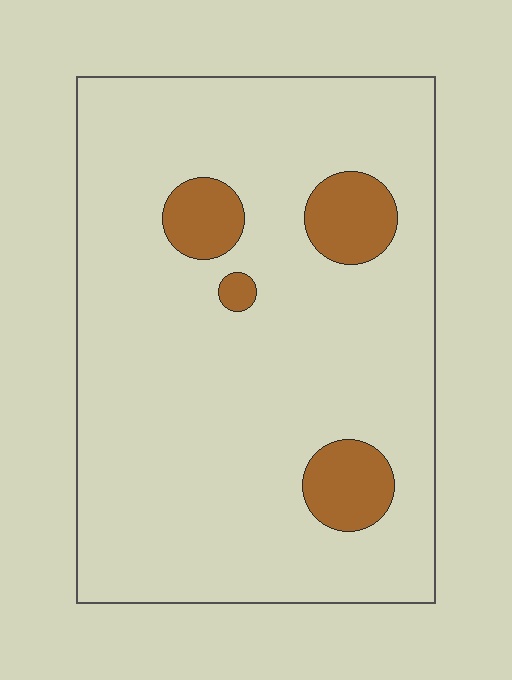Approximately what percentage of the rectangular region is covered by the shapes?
Approximately 10%.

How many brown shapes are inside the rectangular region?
4.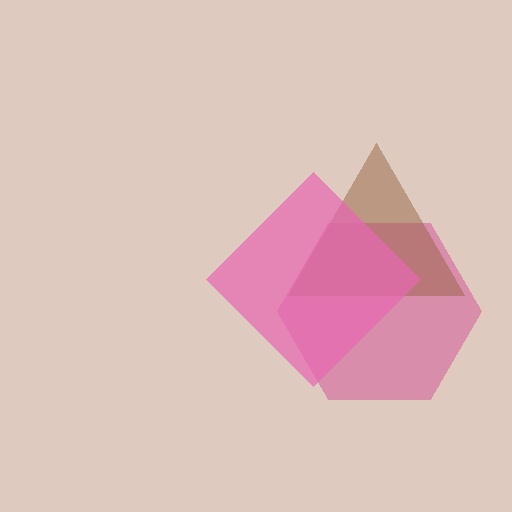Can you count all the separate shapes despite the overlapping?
Yes, there are 3 separate shapes.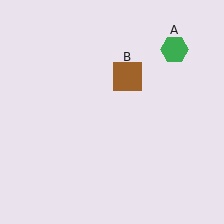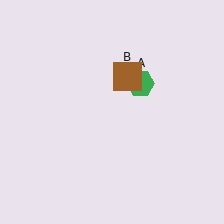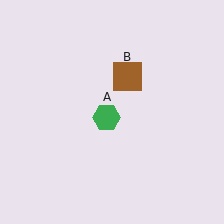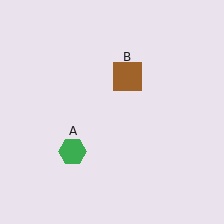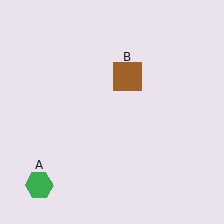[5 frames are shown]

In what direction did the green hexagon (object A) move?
The green hexagon (object A) moved down and to the left.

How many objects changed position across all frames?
1 object changed position: green hexagon (object A).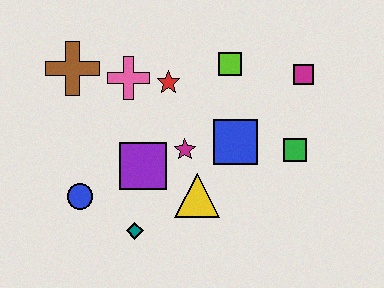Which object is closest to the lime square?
The red star is closest to the lime square.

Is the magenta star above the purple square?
Yes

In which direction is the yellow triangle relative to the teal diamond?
The yellow triangle is to the right of the teal diamond.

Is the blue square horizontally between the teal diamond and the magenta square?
Yes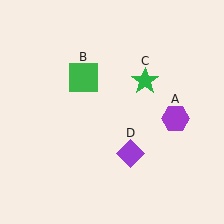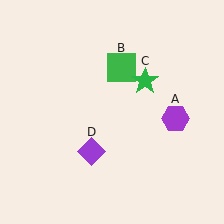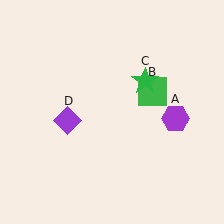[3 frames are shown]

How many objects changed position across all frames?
2 objects changed position: green square (object B), purple diamond (object D).